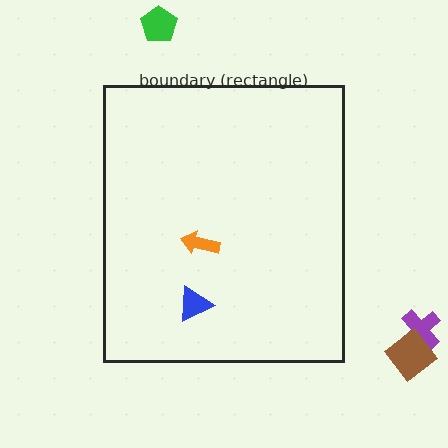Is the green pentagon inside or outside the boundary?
Outside.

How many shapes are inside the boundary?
2 inside, 3 outside.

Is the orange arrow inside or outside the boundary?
Inside.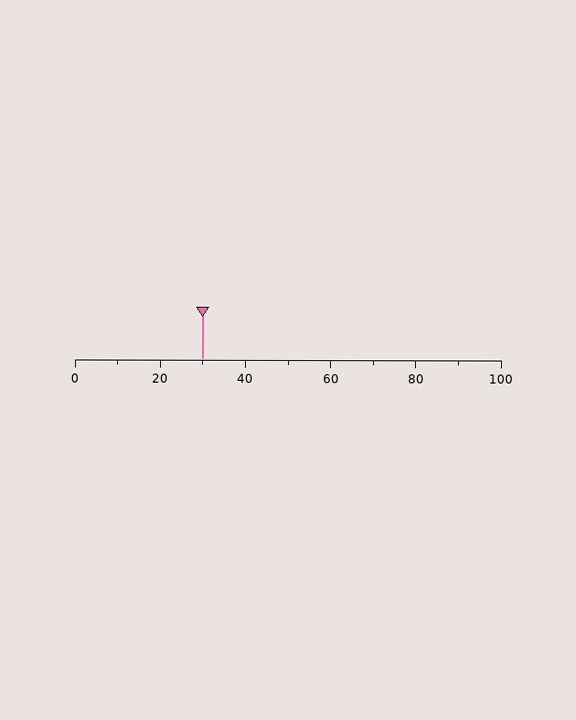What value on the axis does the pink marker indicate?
The marker indicates approximately 30.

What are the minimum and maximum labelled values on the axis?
The axis runs from 0 to 100.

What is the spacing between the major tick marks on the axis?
The major ticks are spaced 20 apart.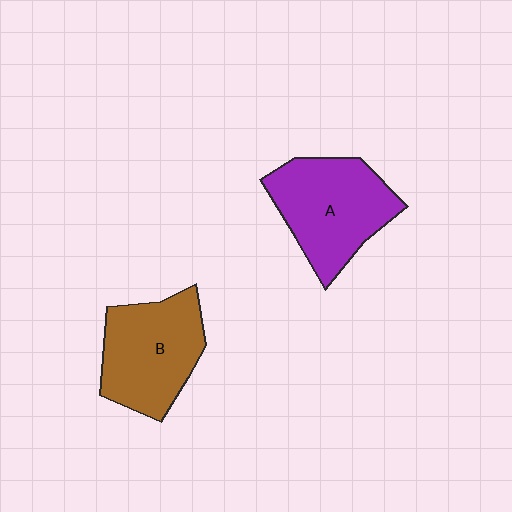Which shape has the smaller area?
Shape B (brown).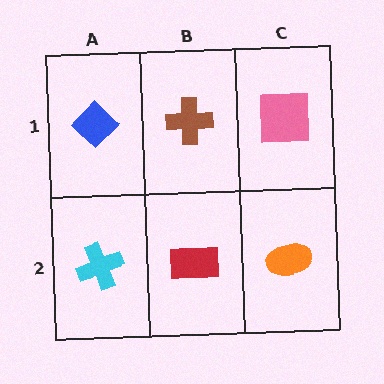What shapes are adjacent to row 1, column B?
A red rectangle (row 2, column B), a blue diamond (row 1, column A), a pink square (row 1, column C).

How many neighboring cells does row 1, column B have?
3.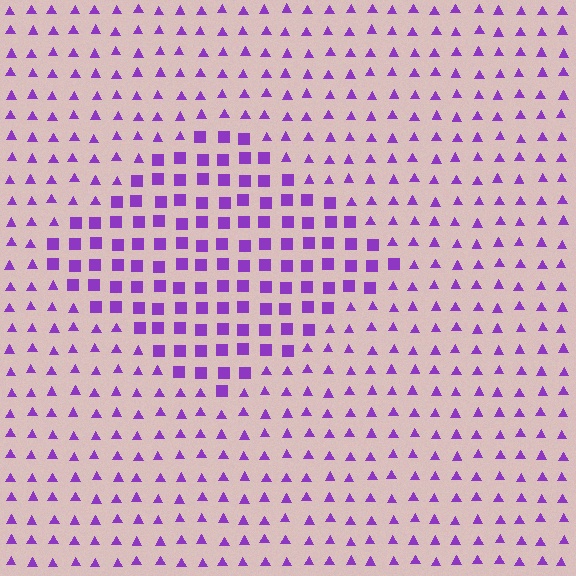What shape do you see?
I see a diamond.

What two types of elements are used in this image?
The image uses squares inside the diamond region and triangles outside it.